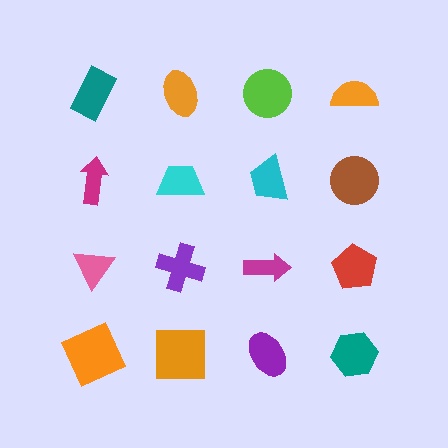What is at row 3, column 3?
A magenta arrow.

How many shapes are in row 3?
4 shapes.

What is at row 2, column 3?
A cyan trapezoid.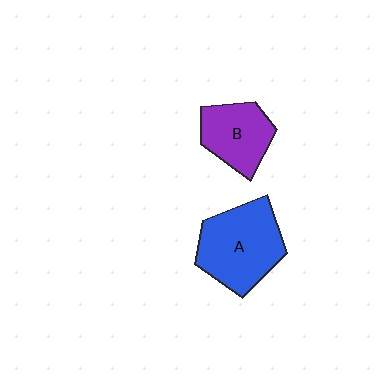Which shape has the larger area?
Shape A (blue).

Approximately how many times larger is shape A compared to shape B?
Approximately 1.5 times.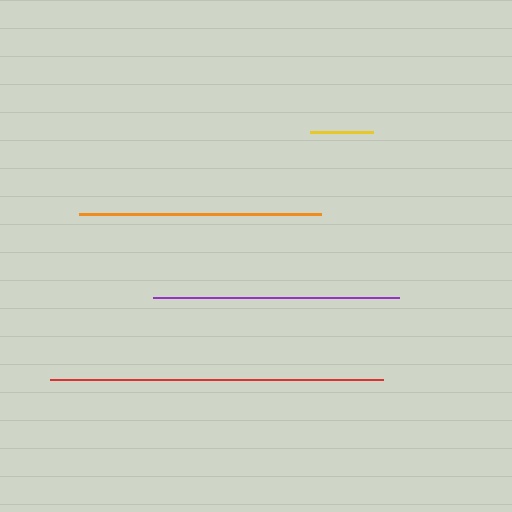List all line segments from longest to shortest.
From longest to shortest: red, purple, orange, yellow.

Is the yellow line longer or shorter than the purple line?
The purple line is longer than the yellow line.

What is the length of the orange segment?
The orange segment is approximately 242 pixels long.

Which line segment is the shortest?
The yellow line is the shortest at approximately 63 pixels.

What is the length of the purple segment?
The purple segment is approximately 246 pixels long.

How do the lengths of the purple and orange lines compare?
The purple and orange lines are approximately the same length.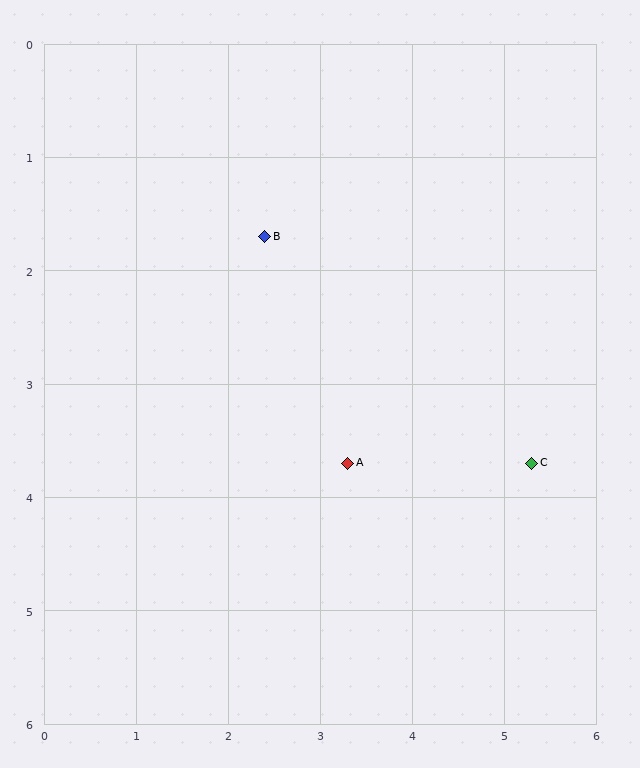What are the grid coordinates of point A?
Point A is at approximately (3.3, 3.7).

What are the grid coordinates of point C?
Point C is at approximately (5.3, 3.7).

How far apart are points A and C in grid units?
Points A and C are about 2.0 grid units apart.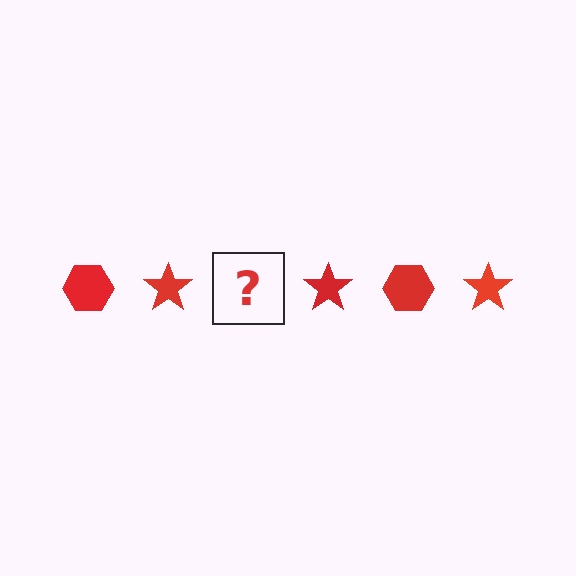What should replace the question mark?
The question mark should be replaced with a red hexagon.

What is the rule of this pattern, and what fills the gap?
The rule is that the pattern cycles through hexagon, star shapes in red. The gap should be filled with a red hexagon.